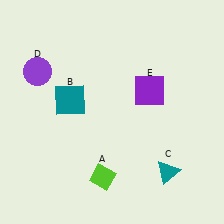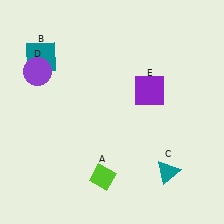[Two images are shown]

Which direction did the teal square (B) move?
The teal square (B) moved up.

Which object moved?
The teal square (B) moved up.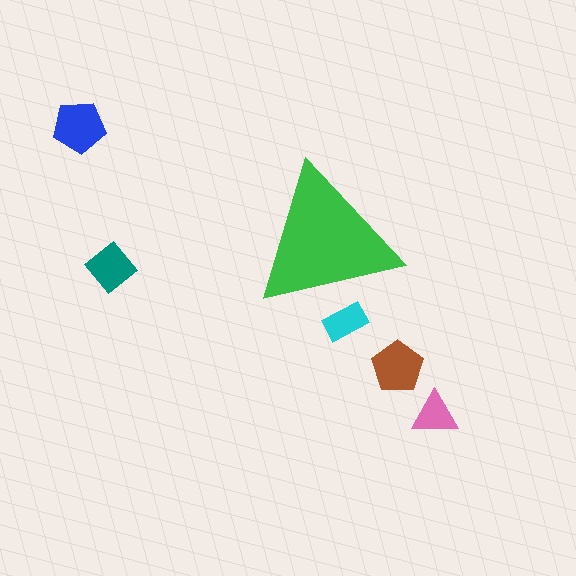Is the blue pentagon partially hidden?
No, the blue pentagon is fully visible.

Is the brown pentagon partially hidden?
No, the brown pentagon is fully visible.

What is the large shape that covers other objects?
A green triangle.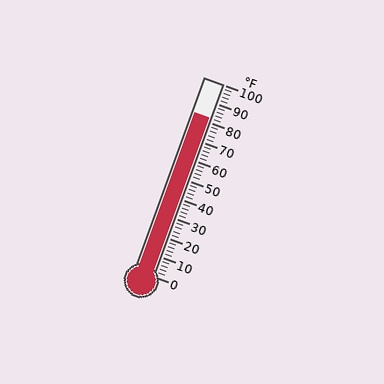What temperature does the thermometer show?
The thermometer shows approximately 82°F.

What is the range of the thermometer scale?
The thermometer scale ranges from 0°F to 100°F.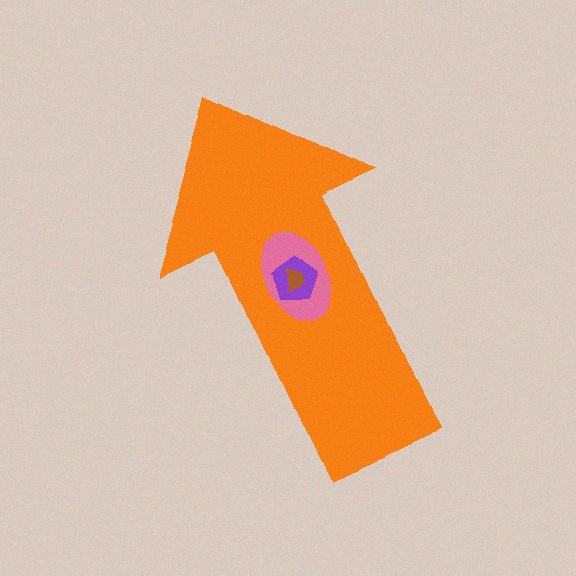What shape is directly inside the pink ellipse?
The purple pentagon.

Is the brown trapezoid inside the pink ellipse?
Yes.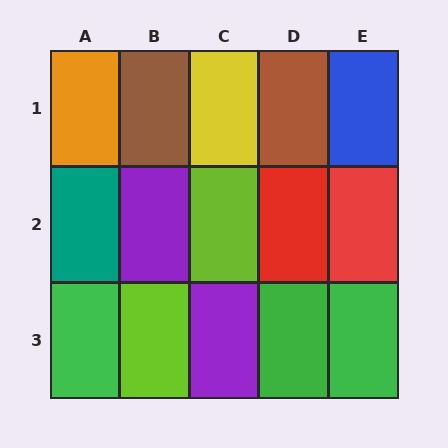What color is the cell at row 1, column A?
Orange.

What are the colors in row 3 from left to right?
Green, lime, purple, green, green.